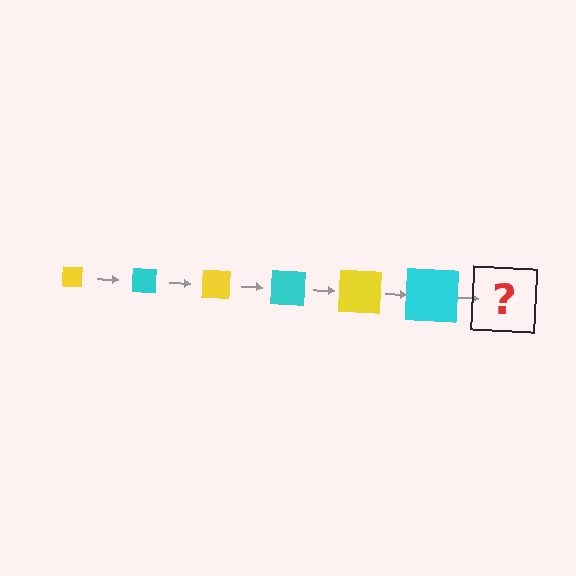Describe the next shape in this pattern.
It should be a yellow square, larger than the previous one.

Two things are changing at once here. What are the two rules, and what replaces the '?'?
The two rules are that the square grows larger each step and the color cycles through yellow and cyan. The '?' should be a yellow square, larger than the previous one.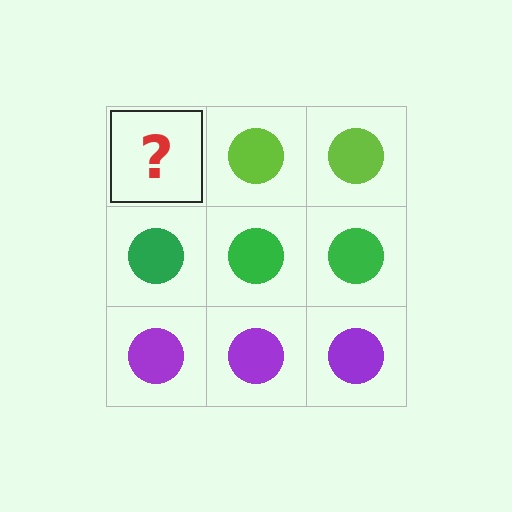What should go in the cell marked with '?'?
The missing cell should contain a lime circle.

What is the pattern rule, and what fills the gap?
The rule is that each row has a consistent color. The gap should be filled with a lime circle.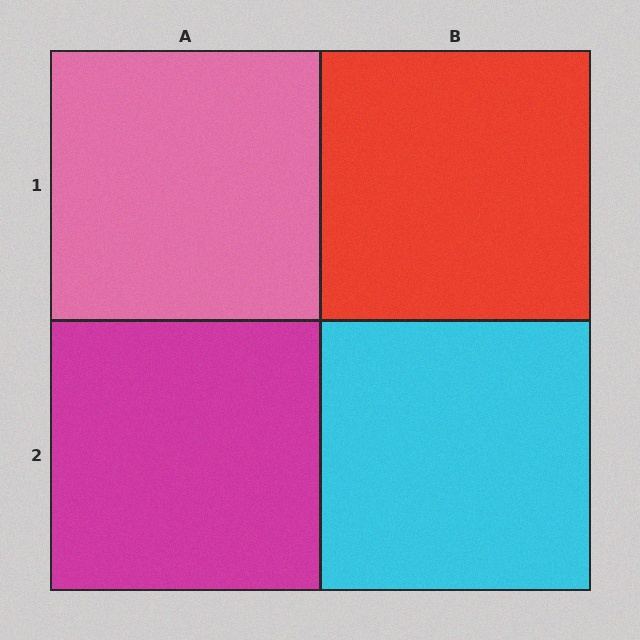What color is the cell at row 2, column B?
Cyan.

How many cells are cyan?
1 cell is cyan.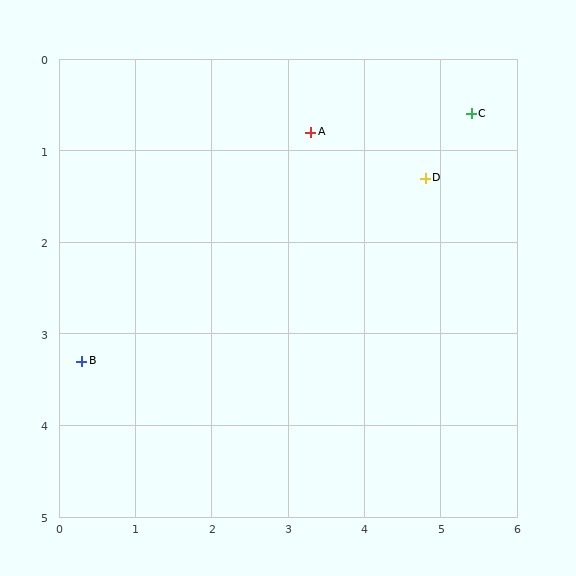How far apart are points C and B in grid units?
Points C and B are about 5.8 grid units apart.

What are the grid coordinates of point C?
Point C is at approximately (5.4, 0.6).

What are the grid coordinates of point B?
Point B is at approximately (0.3, 3.3).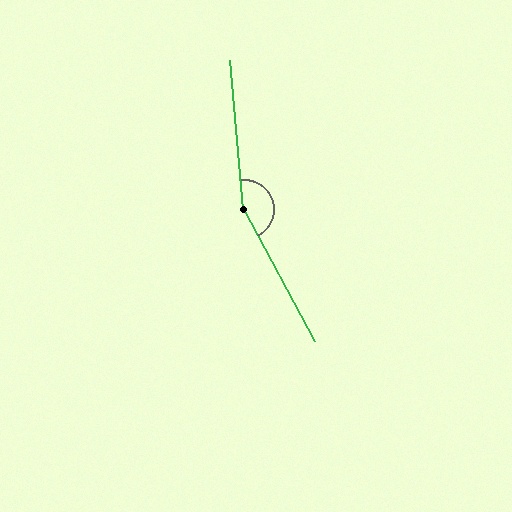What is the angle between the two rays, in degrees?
Approximately 157 degrees.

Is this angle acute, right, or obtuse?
It is obtuse.